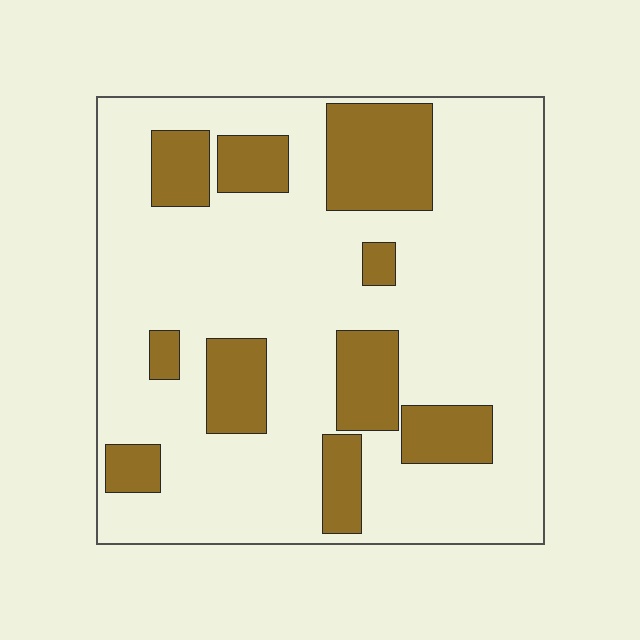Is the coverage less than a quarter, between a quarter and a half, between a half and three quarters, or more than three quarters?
Less than a quarter.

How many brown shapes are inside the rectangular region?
10.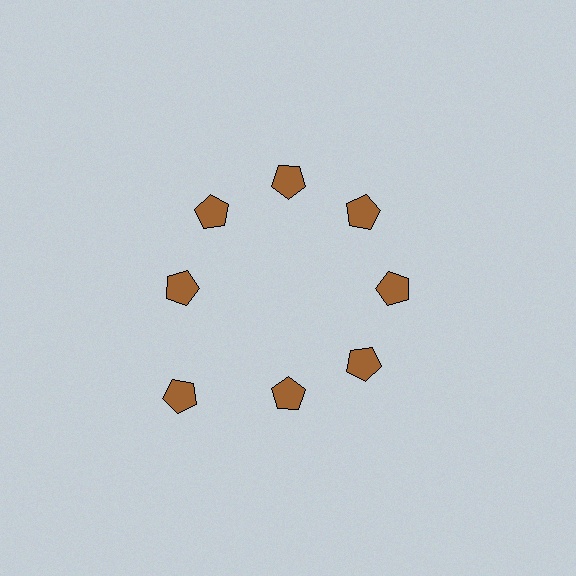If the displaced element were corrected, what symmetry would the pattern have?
It would have 8-fold rotational symmetry — the pattern would map onto itself every 45 degrees.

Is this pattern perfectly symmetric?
No. The 8 brown pentagons are arranged in a ring, but one element near the 8 o'clock position is pushed outward from the center, breaking the 8-fold rotational symmetry.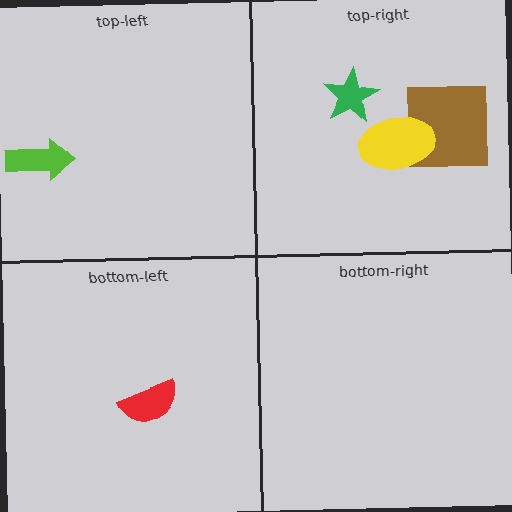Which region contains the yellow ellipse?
The top-right region.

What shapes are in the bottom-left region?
The red semicircle.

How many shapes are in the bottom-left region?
1.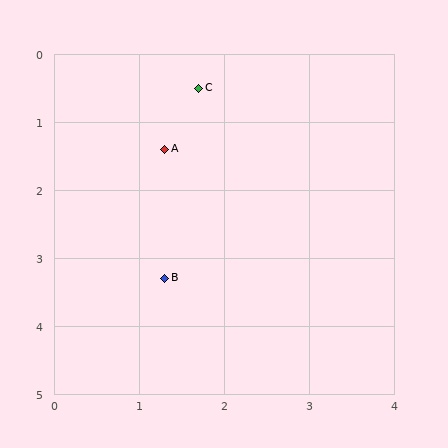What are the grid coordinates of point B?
Point B is at approximately (1.3, 3.3).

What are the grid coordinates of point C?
Point C is at approximately (1.7, 0.5).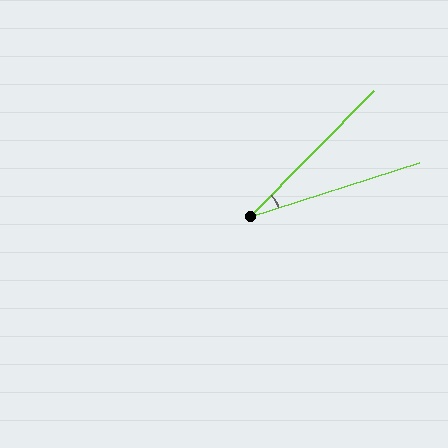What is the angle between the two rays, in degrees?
Approximately 28 degrees.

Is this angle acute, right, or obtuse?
It is acute.